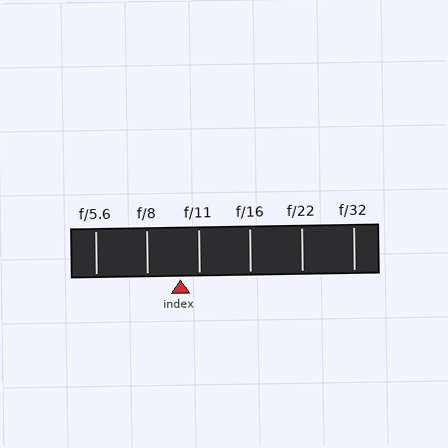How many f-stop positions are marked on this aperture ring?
There are 6 f-stop positions marked.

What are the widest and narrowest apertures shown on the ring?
The widest aperture shown is f/5.6 and the narrowest is f/32.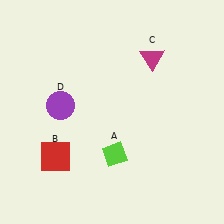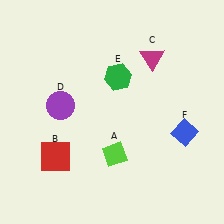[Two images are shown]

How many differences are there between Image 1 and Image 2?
There are 2 differences between the two images.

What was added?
A green hexagon (E), a blue diamond (F) were added in Image 2.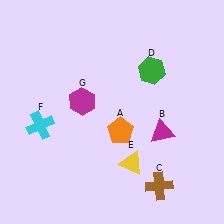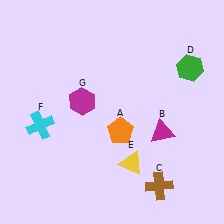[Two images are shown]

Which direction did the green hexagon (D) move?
The green hexagon (D) moved right.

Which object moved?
The green hexagon (D) moved right.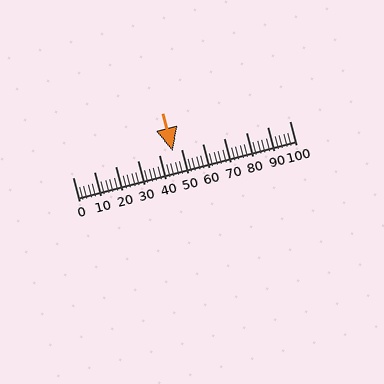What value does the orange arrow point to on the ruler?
The orange arrow points to approximately 46.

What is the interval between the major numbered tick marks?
The major tick marks are spaced 10 units apart.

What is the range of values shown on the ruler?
The ruler shows values from 0 to 100.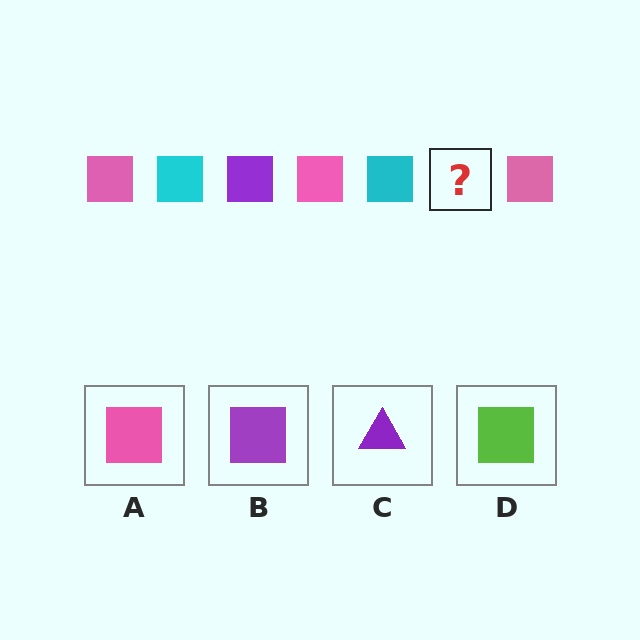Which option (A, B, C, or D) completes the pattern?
B.